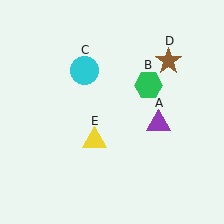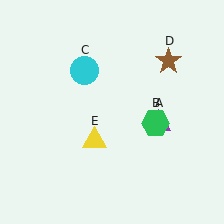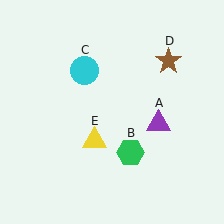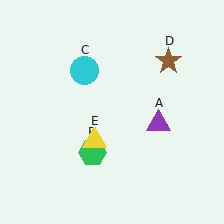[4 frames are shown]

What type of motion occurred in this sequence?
The green hexagon (object B) rotated clockwise around the center of the scene.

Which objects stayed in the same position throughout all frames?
Purple triangle (object A) and cyan circle (object C) and brown star (object D) and yellow triangle (object E) remained stationary.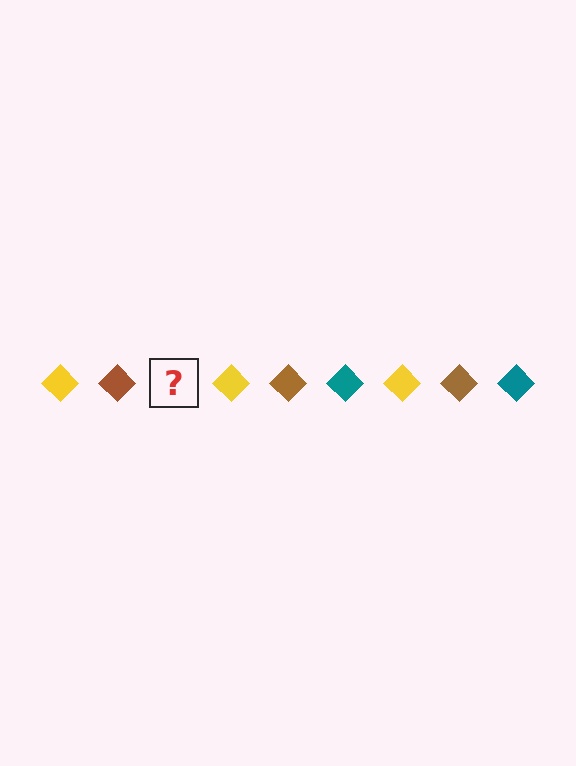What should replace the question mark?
The question mark should be replaced with a teal diamond.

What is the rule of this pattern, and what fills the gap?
The rule is that the pattern cycles through yellow, brown, teal diamonds. The gap should be filled with a teal diamond.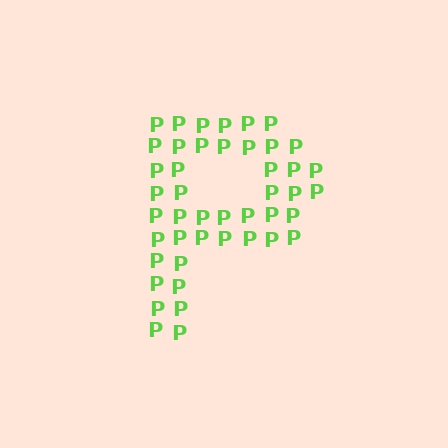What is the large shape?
The large shape is the letter P.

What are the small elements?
The small elements are letter P's.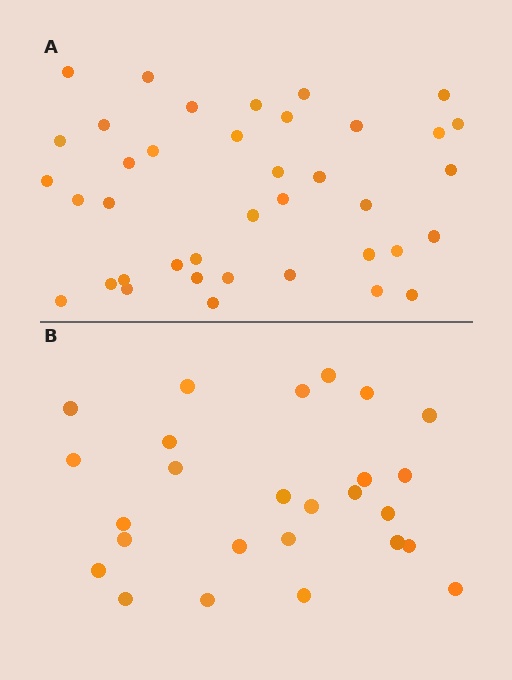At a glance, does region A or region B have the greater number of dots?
Region A (the top region) has more dots.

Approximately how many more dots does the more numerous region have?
Region A has approximately 15 more dots than region B.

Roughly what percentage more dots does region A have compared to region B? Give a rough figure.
About 50% more.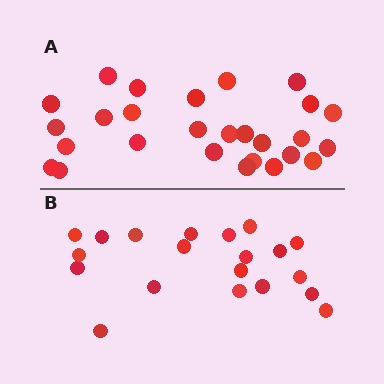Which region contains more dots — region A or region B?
Region A (the top region) has more dots.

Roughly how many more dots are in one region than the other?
Region A has roughly 8 or so more dots than region B.